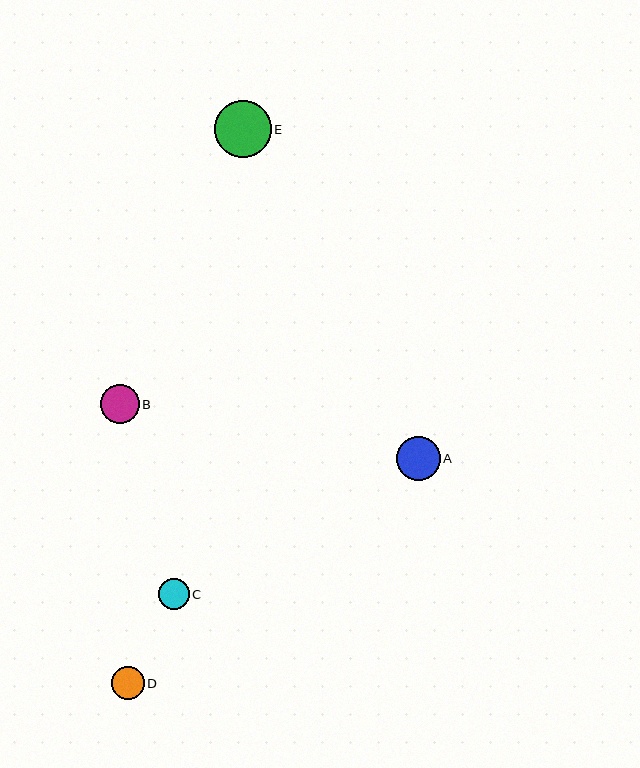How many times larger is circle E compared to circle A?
Circle E is approximately 1.3 times the size of circle A.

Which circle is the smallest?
Circle C is the smallest with a size of approximately 31 pixels.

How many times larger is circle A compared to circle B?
Circle A is approximately 1.1 times the size of circle B.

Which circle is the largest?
Circle E is the largest with a size of approximately 57 pixels.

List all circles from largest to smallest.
From largest to smallest: E, A, B, D, C.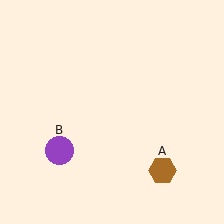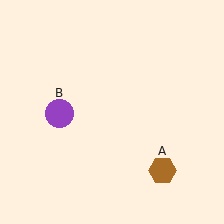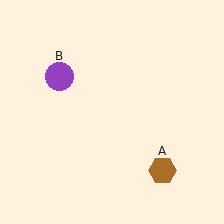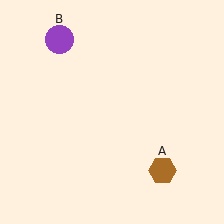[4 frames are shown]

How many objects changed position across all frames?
1 object changed position: purple circle (object B).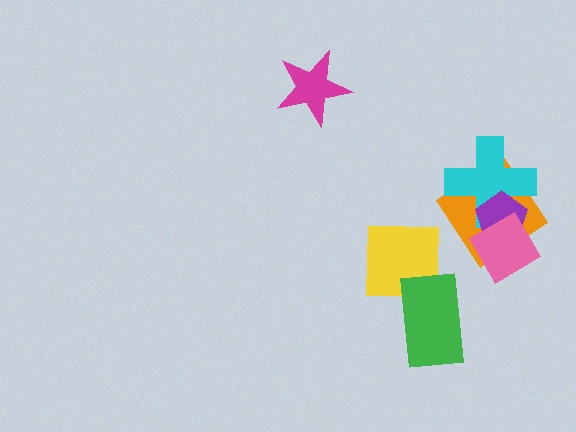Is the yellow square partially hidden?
Yes, it is partially covered by another shape.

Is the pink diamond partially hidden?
No, no other shape covers it.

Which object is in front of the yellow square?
The green rectangle is in front of the yellow square.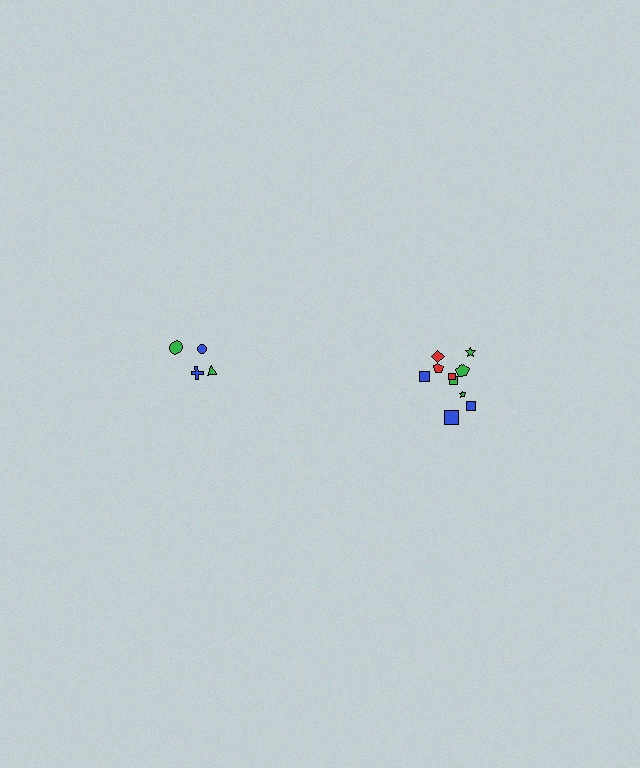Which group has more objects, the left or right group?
The right group.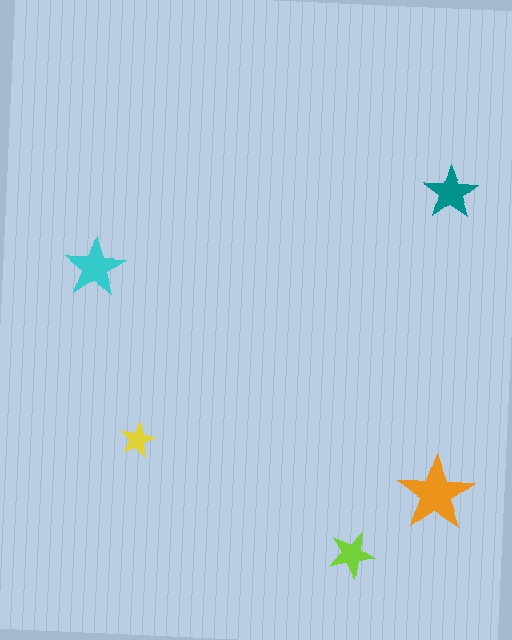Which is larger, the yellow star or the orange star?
The orange one.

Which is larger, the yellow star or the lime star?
The lime one.